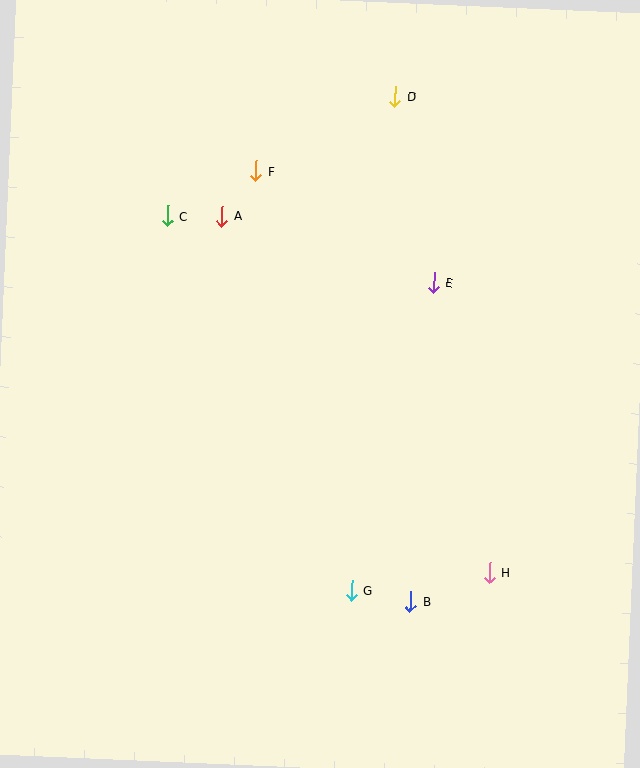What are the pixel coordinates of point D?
Point D is at (395, 96).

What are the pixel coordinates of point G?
Point G is at (351, 590).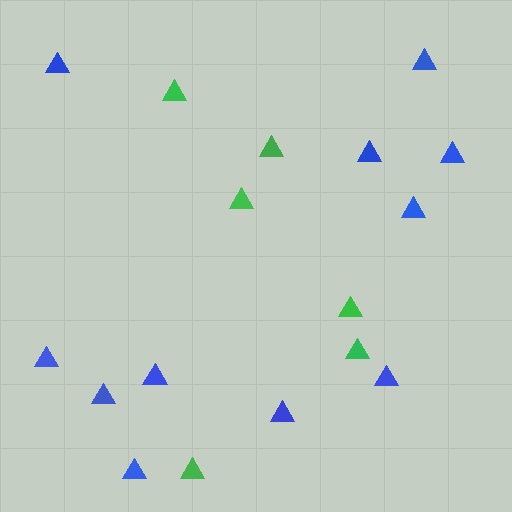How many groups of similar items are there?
There are 2 groups: one group of green triangles (6) and one group of blue triangles (11).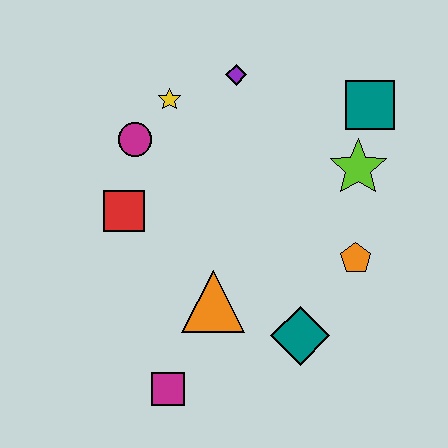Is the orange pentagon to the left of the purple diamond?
No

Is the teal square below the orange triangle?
No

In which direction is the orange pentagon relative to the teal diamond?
The orange pentagon is above the teal diamond.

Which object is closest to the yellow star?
The magenta circle is closest to the yellow star.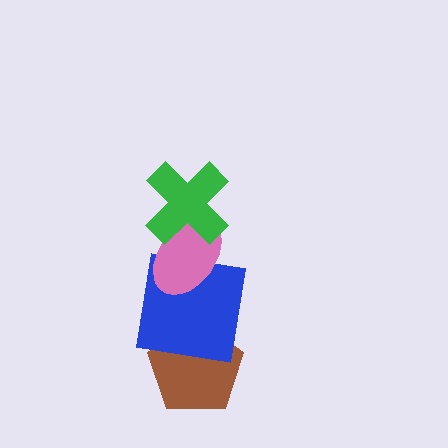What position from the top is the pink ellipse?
The pink ellipse is 2nd from the top.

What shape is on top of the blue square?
The pink ellipse is on top of the blue square.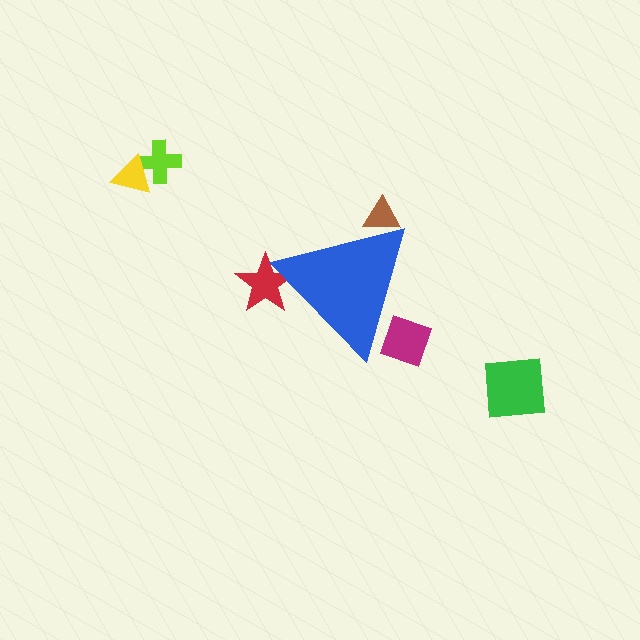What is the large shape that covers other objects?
A blue triangle.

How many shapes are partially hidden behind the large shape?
3 shapes are partially hidden.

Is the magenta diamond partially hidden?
Yes, the magenta diamond is partially hidden behind the blue triangle.